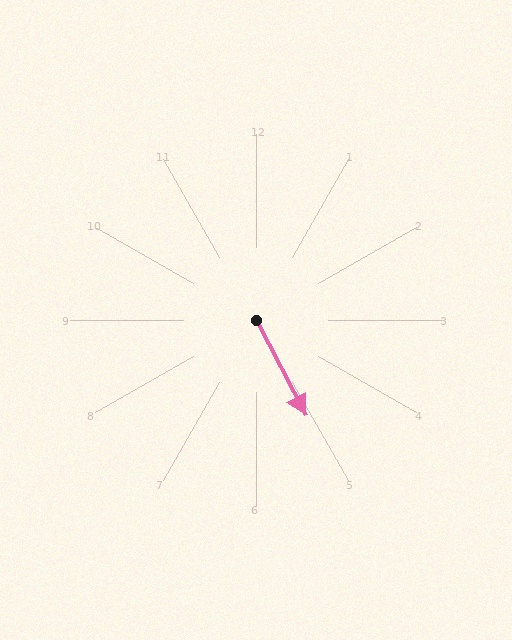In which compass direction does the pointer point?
Southeast.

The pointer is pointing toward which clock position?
Roughly 5 o'clock.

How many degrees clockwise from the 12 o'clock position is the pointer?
Approximately 152 degrees.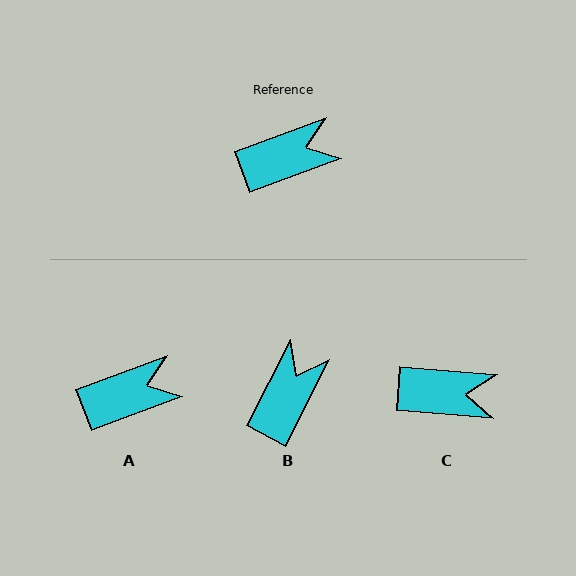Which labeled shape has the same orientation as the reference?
A.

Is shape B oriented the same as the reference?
No, it is off by about 42 degrees.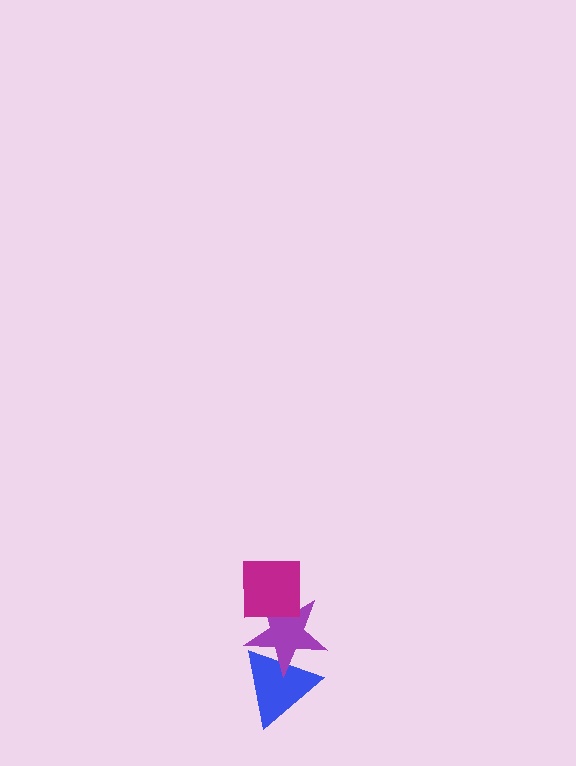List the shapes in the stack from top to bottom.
From top to bottom: the magenta square, the purple star, the blue triangle.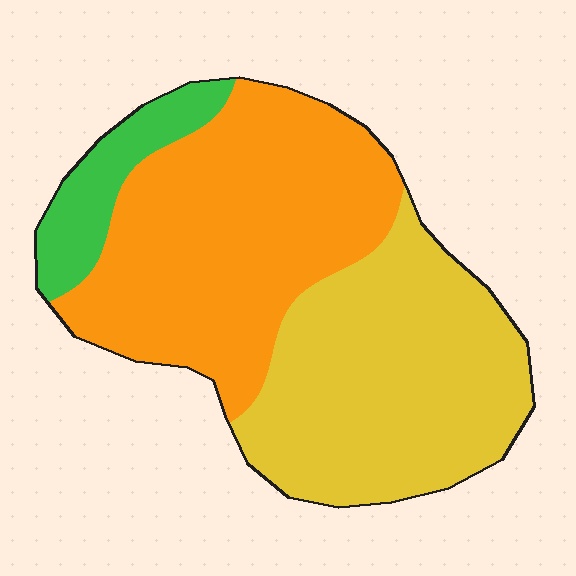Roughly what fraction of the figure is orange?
Orange covers 47% of the figure.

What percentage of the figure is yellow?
Yellow covers roughly 45% of the figure.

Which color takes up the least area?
Green, at roughly 10%.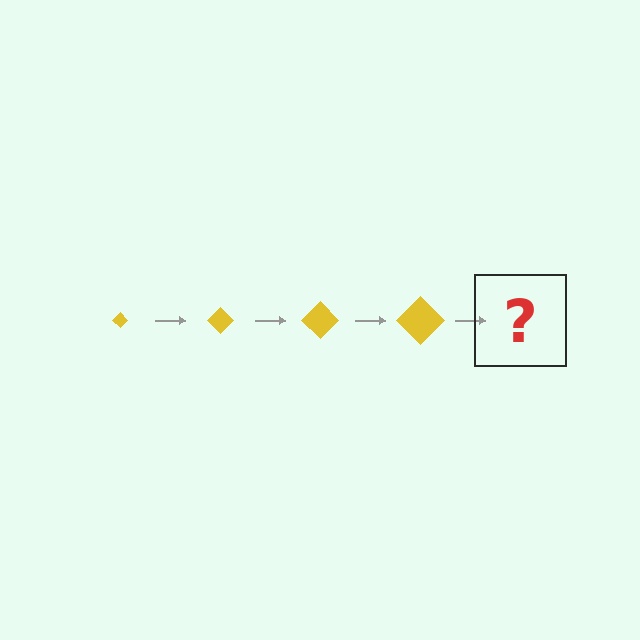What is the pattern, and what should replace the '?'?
The pattern is that the diamond gets progressively larger each step. The '?' should be a yellow diamond, larger than the previous one.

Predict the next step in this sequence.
The next step is a yellow diamond, larger than the previous one.